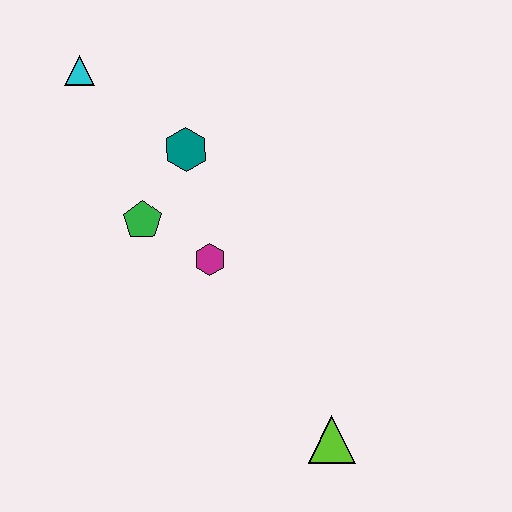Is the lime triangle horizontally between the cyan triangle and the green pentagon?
No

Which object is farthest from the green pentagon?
The lime triangle is farthest from the green pentagon.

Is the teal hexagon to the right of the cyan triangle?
Yes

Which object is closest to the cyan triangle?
The teal hexagon is closest to the cyan triangle.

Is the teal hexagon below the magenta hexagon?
No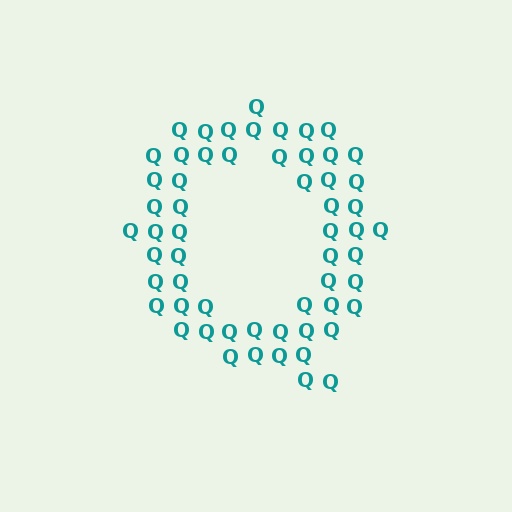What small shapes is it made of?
It is made of small letter Q's.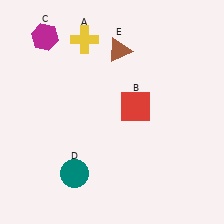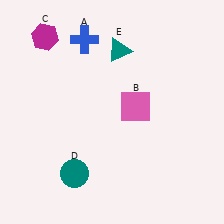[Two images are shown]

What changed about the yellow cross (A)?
In Image 1, A is yellow. In Image 2, it changed to blue.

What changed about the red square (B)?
In Image 1, B is red. In Image 2, it changed to pink.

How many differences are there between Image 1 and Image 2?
There are 3 differences between the two images.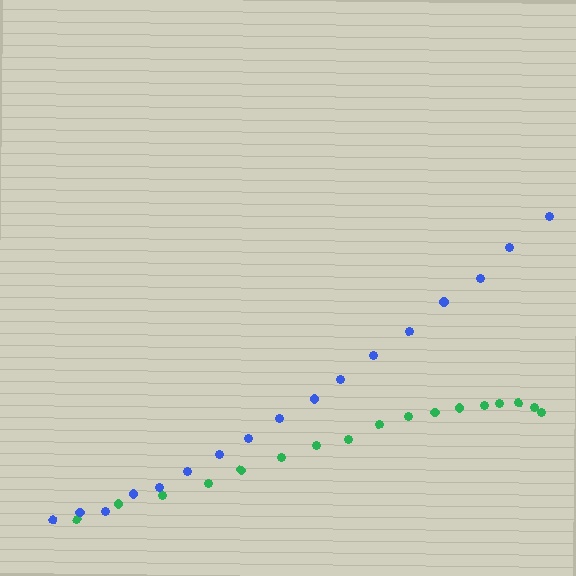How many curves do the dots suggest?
There are 2 distinct paths.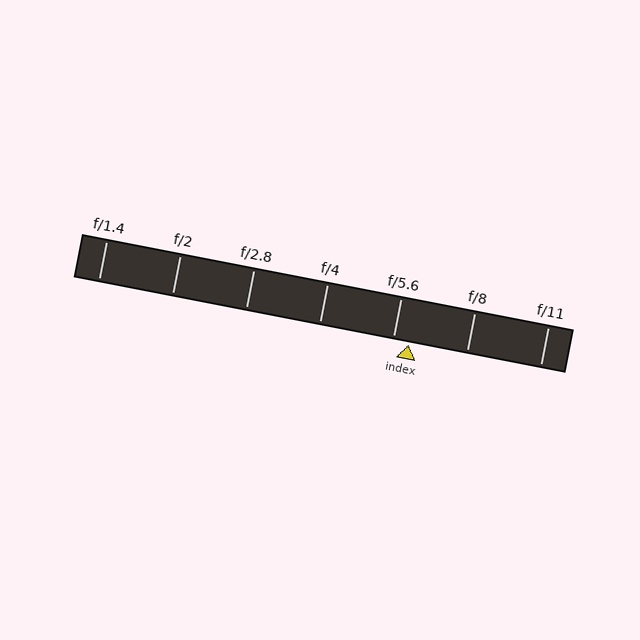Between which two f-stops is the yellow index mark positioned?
The index mark is between f/5.6 and f/8.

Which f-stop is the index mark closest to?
The index mark is closest to f/5.6.